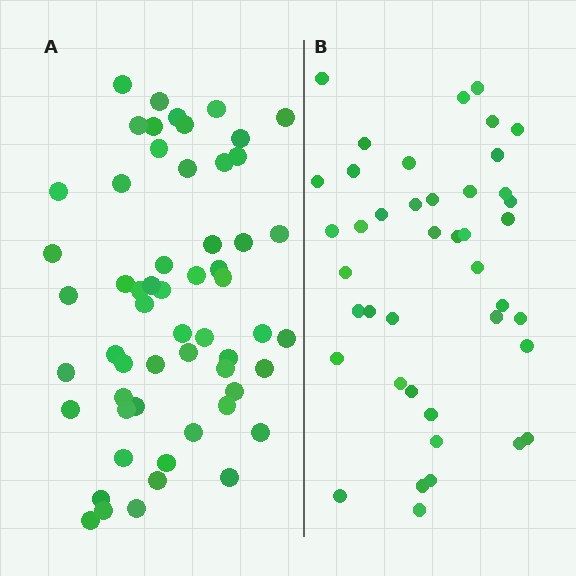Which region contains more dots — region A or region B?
Region A (the left region) has more dots.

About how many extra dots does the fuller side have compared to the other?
Region A has approximately 15 more dots than region B.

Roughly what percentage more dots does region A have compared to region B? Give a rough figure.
About 35% more.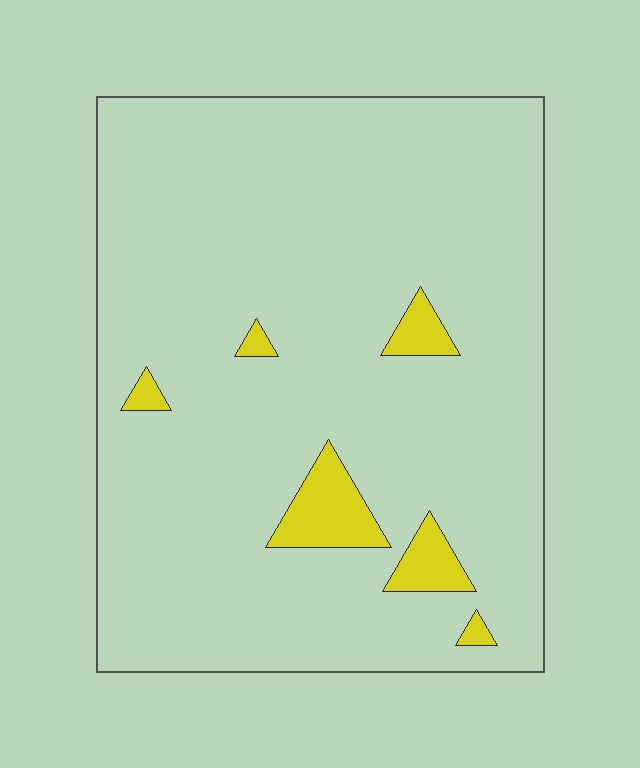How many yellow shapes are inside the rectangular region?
6.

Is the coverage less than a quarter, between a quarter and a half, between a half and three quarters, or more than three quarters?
Less than a quarter.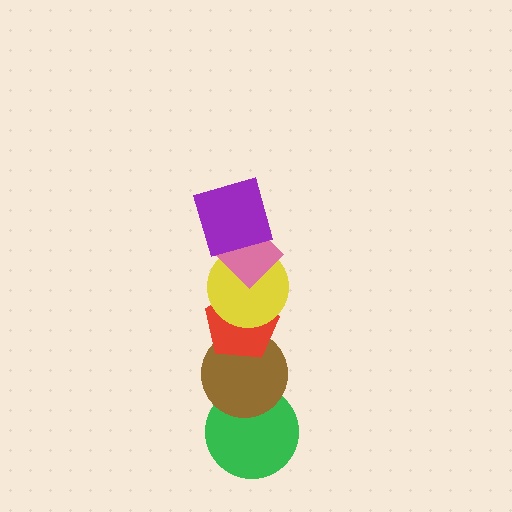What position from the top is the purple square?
The purple square is 1st from the top.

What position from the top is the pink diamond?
The pink diamond is 2nd from the top.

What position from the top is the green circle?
The green circle is 6th from the top.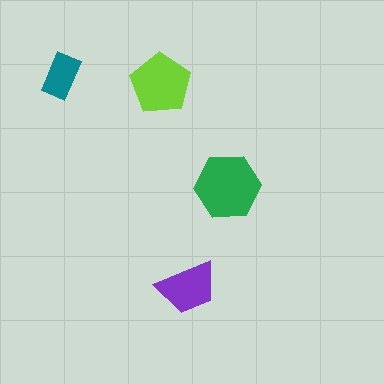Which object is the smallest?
The teal rectangle.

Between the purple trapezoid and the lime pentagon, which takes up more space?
The lime pentagon.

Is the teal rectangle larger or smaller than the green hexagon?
Smaller.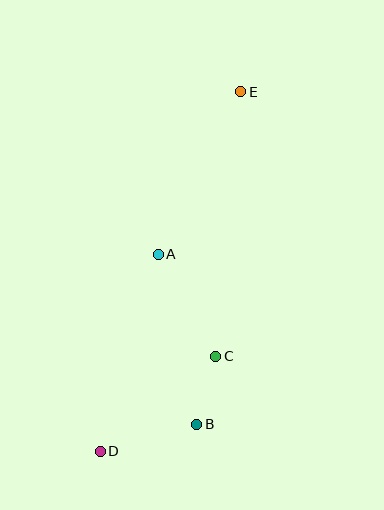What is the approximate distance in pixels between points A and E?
The distance between A and E is approximately 183 pixels.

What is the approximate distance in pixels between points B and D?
The distance between B and D is approximately 100 pixels.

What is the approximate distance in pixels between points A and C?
The distance between A and C is approximately 117 pixels.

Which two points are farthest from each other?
Points D and E are farthest from each other.